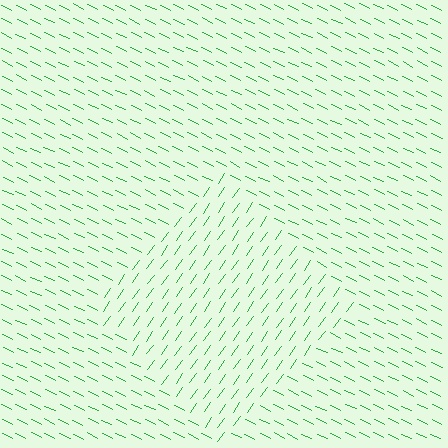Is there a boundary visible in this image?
Yes, there is a texture boundary formed by a change in line orientation.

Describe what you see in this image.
The image is filled with small green line segments. A diamond region in the image has lines oriented differently from the surrounding lines, creating a visible texture boundary.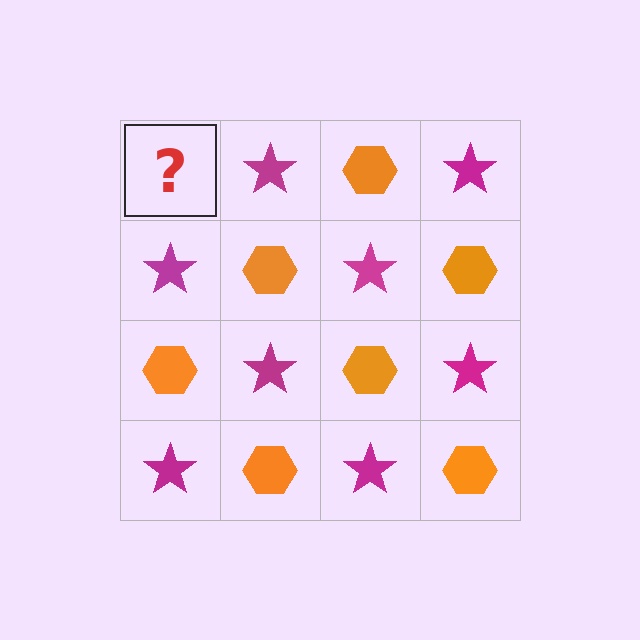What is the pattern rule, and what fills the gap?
The rule is that it alternates orange hexagon and magenta star in a checkerboard pattern. The gap should be filled with an orange hexagon.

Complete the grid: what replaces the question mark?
The question mark should be replaced with an orange hexagon.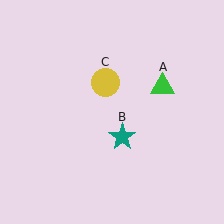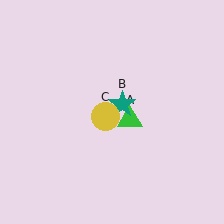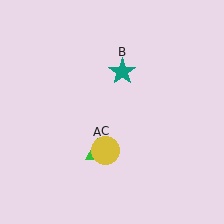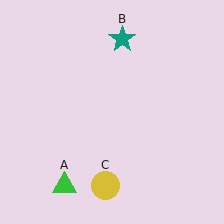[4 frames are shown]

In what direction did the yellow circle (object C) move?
The yellow circle (object C) moved down.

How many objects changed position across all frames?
3 objects changed position: green triangle (object A), teal star (object B), yellow circle (object C).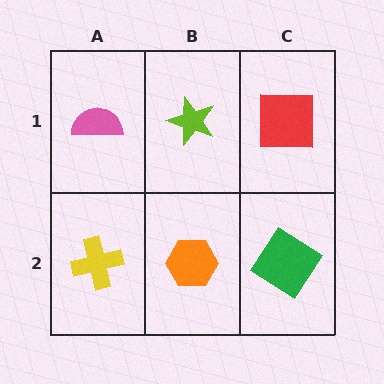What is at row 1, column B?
A lime star.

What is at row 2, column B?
An orange hexagon.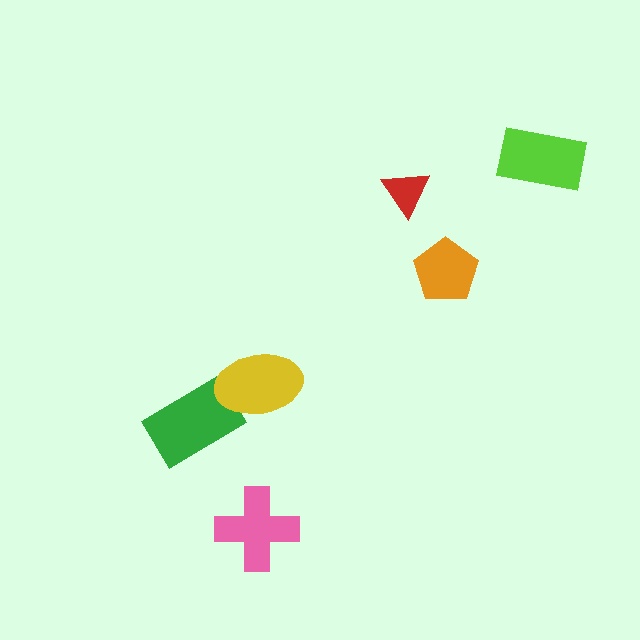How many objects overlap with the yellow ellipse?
1 object overlaps with the yellow ellipse.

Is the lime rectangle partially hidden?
No, no other shape covers it.